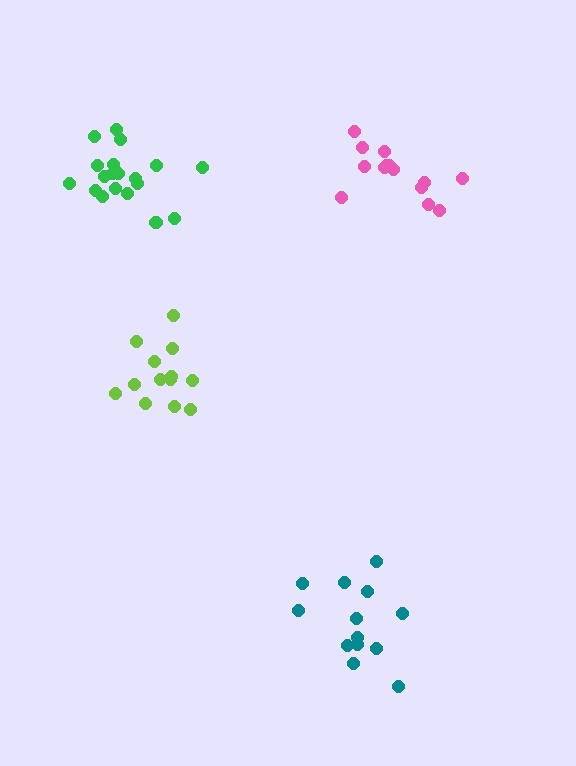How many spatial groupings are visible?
There are 4 spatial groupings.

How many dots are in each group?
Group 1: 13 dots, Group 2: 19 dots, Group 3: 14 dots, Group 4: 13 dots (59 total).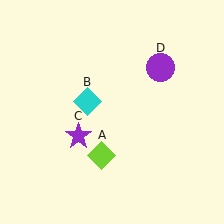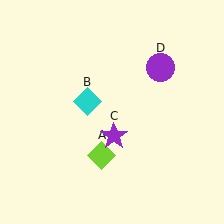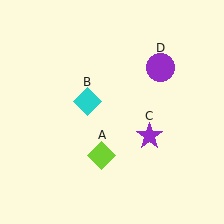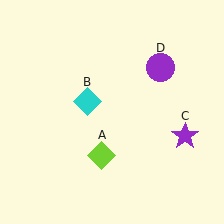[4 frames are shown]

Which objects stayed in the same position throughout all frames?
Lime diamond (object A) and cyan diamond (object B) and purple circle (object D) remained stationary.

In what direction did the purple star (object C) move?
The purple star (object C) moved right.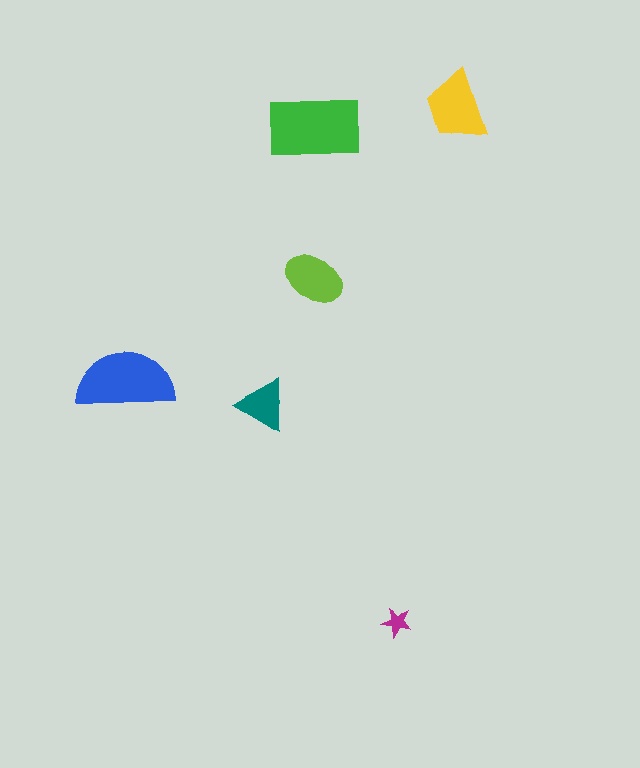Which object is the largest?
The green rectangle.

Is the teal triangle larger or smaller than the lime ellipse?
Smaller.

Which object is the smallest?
The magenta star.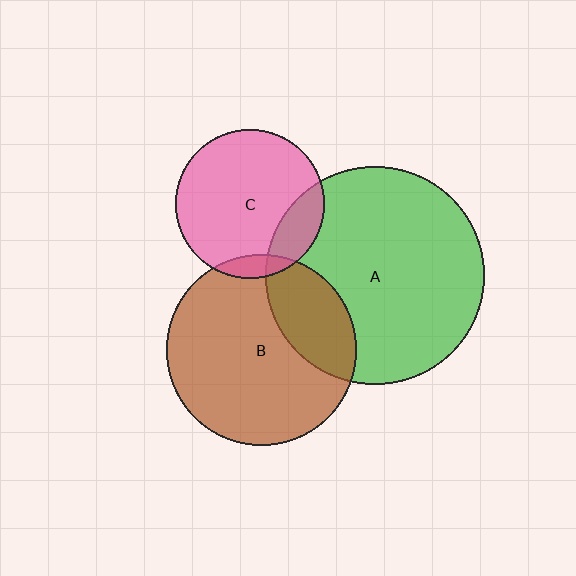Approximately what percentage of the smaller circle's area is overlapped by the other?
Approximately 25%.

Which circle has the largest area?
Circle A (green).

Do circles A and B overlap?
Yes.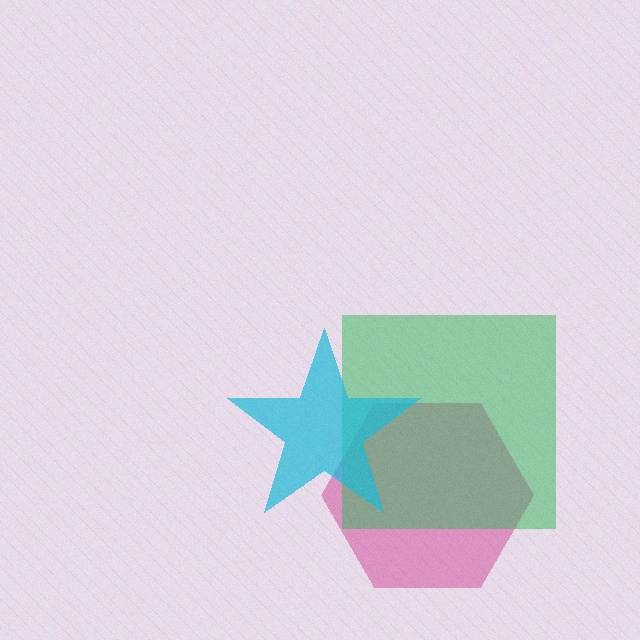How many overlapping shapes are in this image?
There are 3 overlapping shapes in the image.